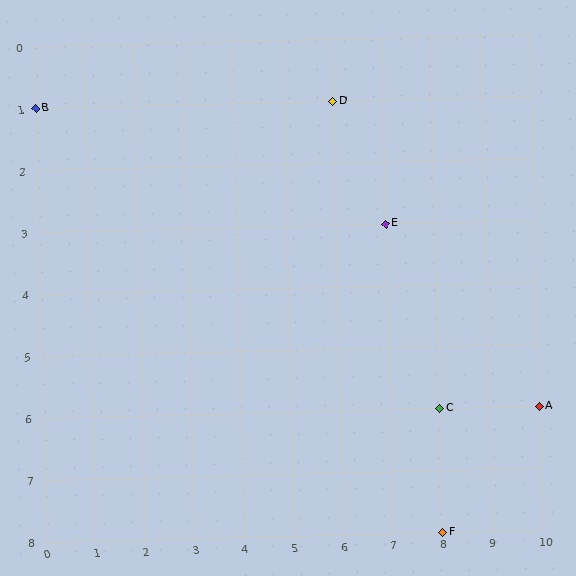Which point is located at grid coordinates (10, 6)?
Point A is at (10, 6).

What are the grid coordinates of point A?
Point A is at grid coordinates (10, 6).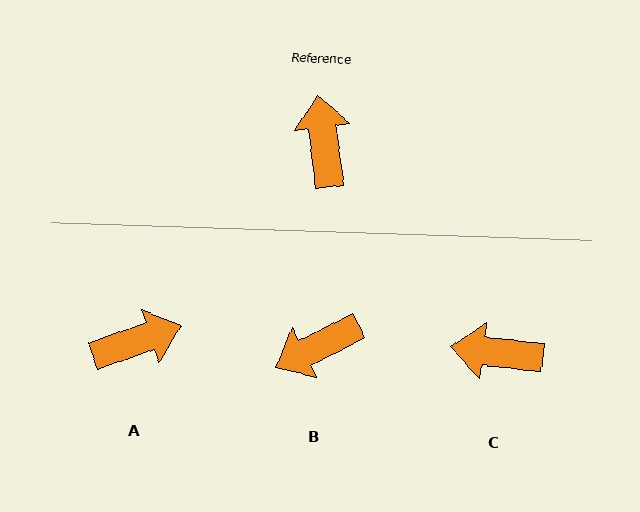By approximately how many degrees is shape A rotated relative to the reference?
Approximately 79 degrees clockwise.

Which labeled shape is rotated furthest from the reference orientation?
B, about 109 degrees away.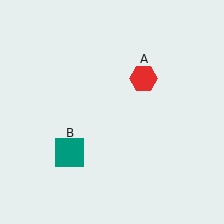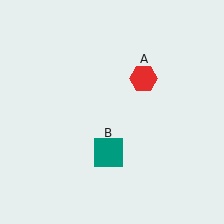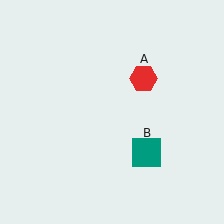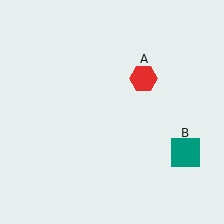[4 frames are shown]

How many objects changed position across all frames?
1 object changed position: teal square (object B).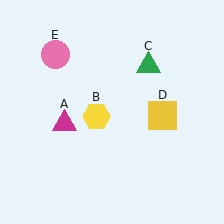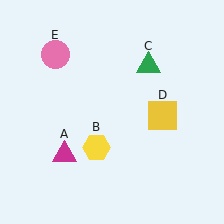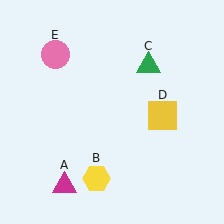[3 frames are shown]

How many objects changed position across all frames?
2 objects changed position: magenta triangle (object A), yellow hexagon (object B).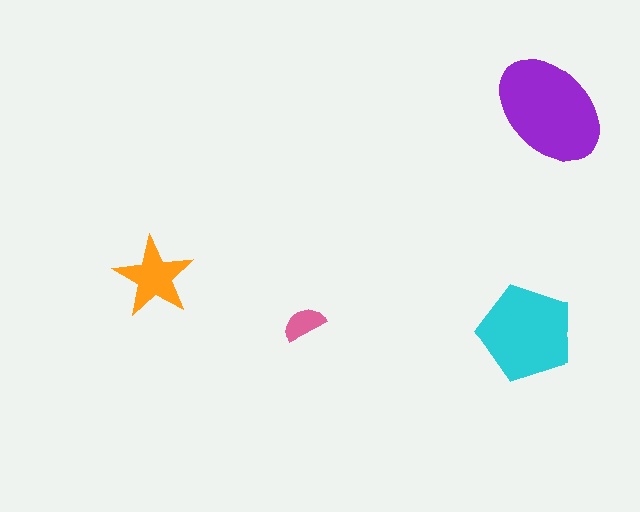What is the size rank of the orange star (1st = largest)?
3rd.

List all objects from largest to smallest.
The purple ellipse, the cyan pentagon, the orange star, the pink semicircle.